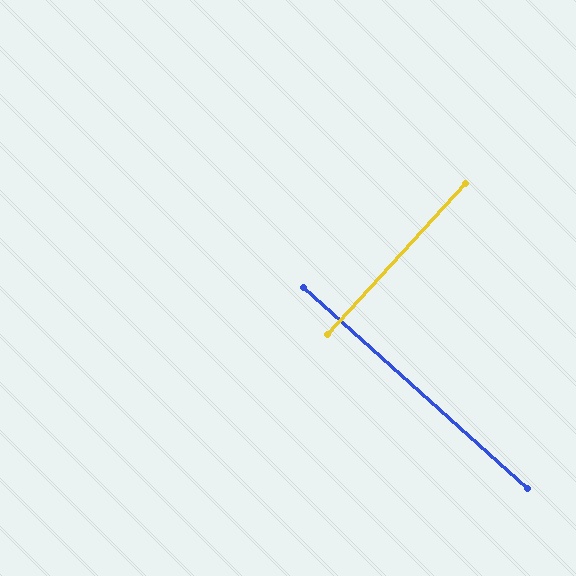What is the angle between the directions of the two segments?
Approximately 90 degrees.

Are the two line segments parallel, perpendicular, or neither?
Perpendicular — they meet at approximately 90°.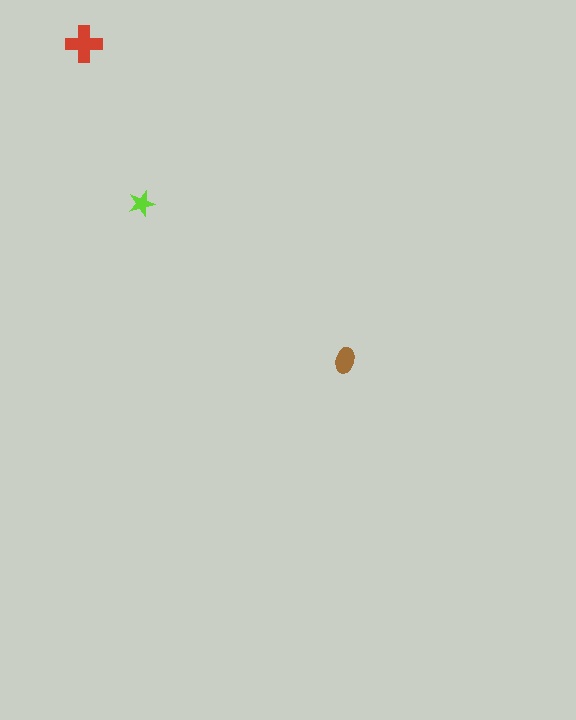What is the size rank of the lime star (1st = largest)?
3rd.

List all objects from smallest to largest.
The lime star, the brown ellipse, the red cross.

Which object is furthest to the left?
The red cross is leftmost.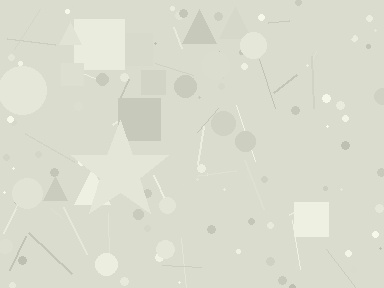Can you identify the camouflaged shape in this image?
The camouflaged shape is a star.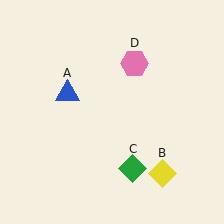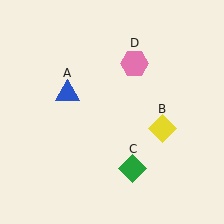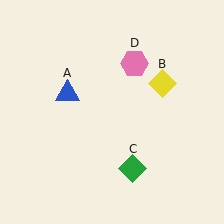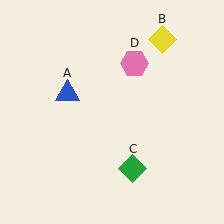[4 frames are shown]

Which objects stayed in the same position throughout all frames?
Blue triangle (object A) and green diamond (object C) and pink hexagon (object D) remained stationary.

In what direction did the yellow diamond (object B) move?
The yellow diamond (object B) moved up.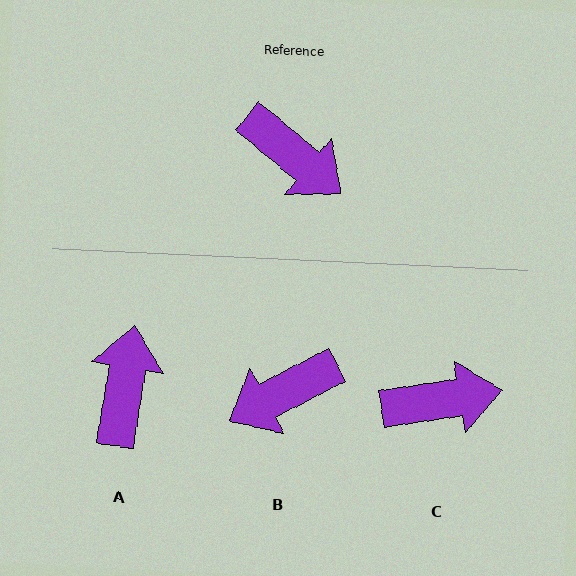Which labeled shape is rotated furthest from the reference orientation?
A, about 120 degrees away.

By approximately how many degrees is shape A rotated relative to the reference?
Approximately 120 degrees counter-clockwise.